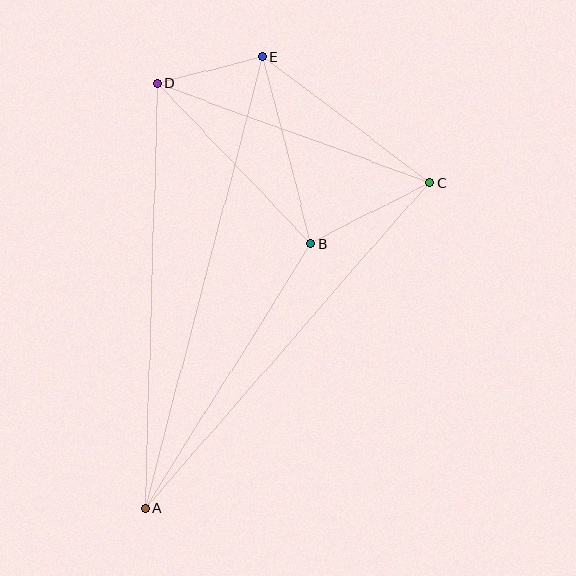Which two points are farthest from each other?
Points A and E are farthest from each other.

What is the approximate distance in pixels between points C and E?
The distance between C and E is approximately 209 pixels.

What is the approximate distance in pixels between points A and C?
The distance between A and C is approximately 432 pixels.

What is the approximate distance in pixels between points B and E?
The distance between B and E is approximately 193 pixels.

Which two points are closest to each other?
Points D and E are closest to each other.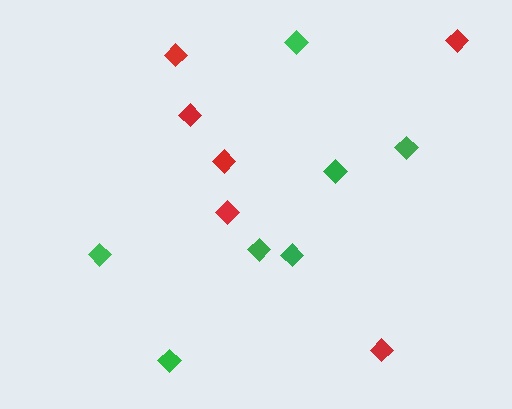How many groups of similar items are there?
There are 2 groups: one group of red diamonds (6) and one group of green diamonds (7).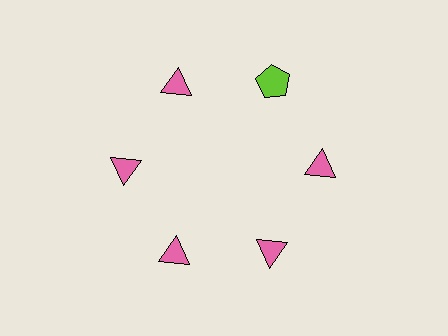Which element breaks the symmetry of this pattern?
The lime pentagon at roughly the 1 o'clock position breaks the symmetry. All other shapes are pink triangles.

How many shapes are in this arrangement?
There are 6 shapes arranged in a ring pattern.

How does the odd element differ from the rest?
It differs in both color (lime instead of pink) and shape (pentagon instead of triangle).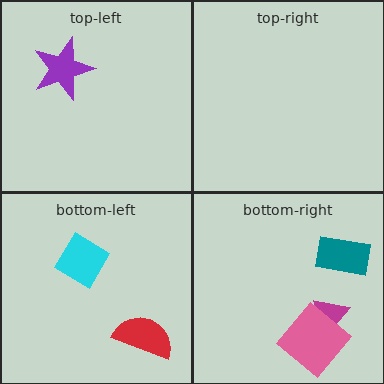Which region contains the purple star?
The top-left region.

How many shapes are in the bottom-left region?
2.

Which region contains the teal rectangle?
The bottom-right region.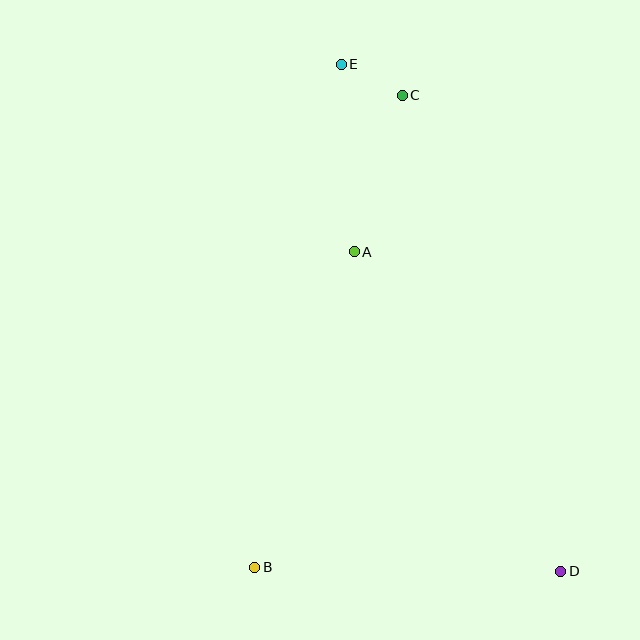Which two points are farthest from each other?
Points D and E are farthest from each other.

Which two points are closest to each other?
Points C and E are closest to each other.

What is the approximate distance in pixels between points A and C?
The distance between A and C is approximately 164 pixels.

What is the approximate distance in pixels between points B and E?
The distance between B and E is approximately 510 pixels.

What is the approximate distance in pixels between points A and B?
The distance between A and B is approximately 331 pixels.